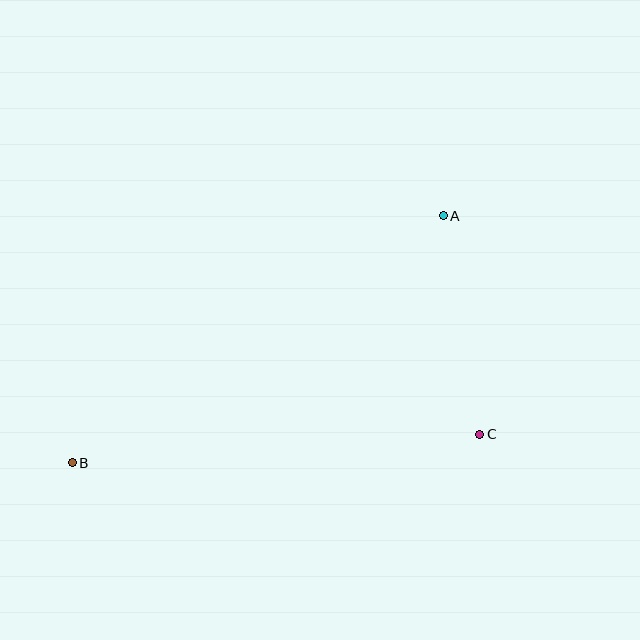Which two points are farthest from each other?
Points A and B are farthest from each other.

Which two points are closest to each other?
Points A and C are closest to each other.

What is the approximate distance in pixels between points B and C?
The distance between B and C is approximately 408 pixels.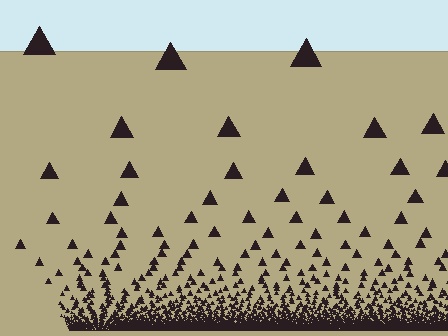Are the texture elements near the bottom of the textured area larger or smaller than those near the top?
Smaller. The gradient is inverted — elements near the bottom are smaller and denser.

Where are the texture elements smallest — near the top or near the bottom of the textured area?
Near the bottom.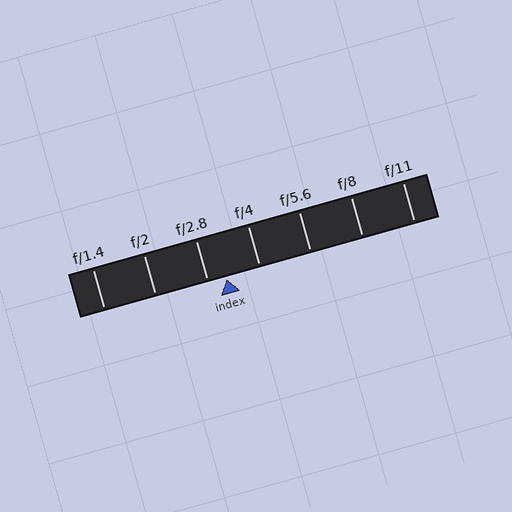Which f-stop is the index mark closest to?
The index mark is closest to f/2.8.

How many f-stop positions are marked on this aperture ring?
There are 7 f-stop positions marked.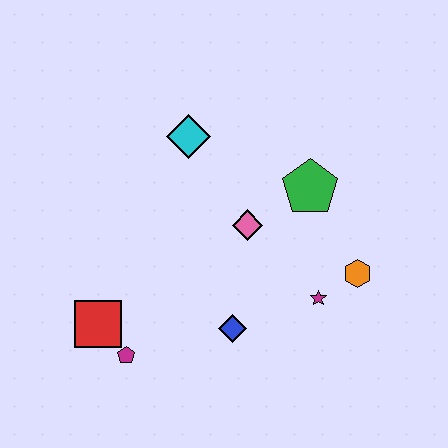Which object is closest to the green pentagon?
The pink diamond is closest to the green pentagon.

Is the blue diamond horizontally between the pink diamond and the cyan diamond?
Yes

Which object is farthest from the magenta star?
The red square is farthest from the magenta star.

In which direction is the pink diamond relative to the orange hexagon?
The pink diamond is to the left of the orange hexagon.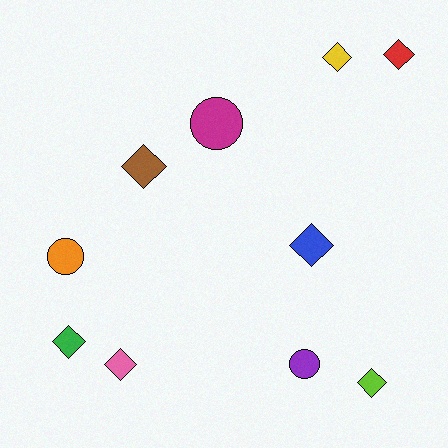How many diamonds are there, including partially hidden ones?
There are 7 diamonds.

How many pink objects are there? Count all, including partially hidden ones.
There is 1 pink object.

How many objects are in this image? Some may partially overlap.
There are 10 objects.